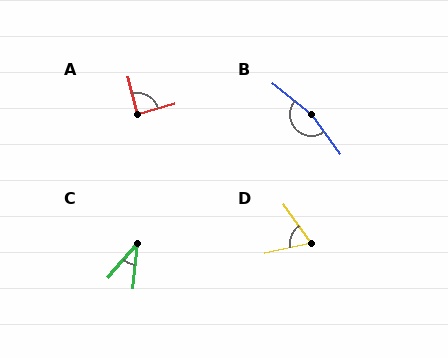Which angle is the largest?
B, at approximately 165 degrees.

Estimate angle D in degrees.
Approximately 67 degrees.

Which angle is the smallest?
C, at approximately 34 degrees.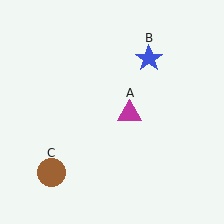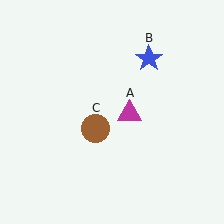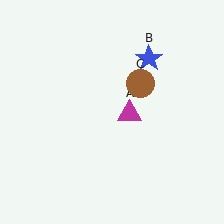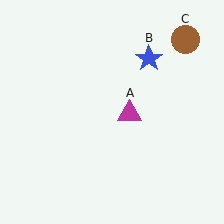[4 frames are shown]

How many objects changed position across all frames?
1 object changed position: brown circle (object C).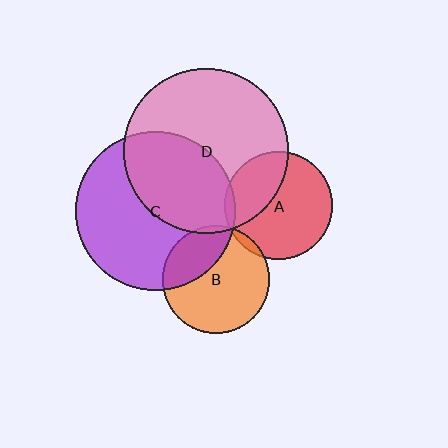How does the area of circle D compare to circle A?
Approximately 2.4 times.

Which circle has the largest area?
Circle D (pink).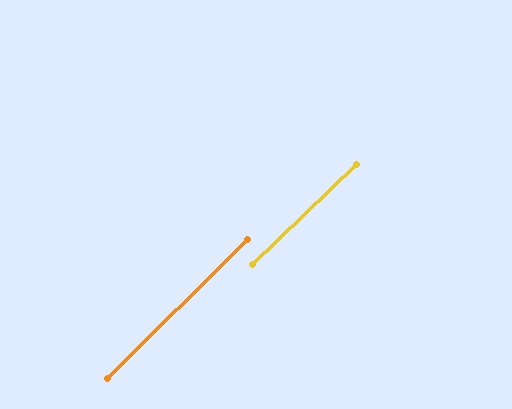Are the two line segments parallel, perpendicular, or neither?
Parallel — their directions differ by only 0.6°.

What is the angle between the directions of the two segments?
Approximately 1 degree.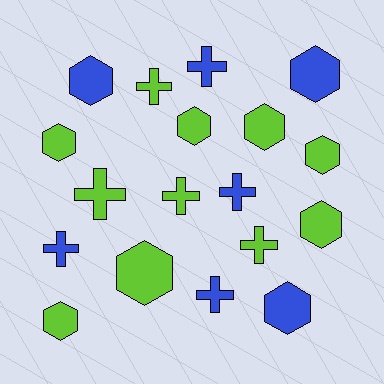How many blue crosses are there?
There are 4 blue crosses.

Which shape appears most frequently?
Hexagon, with 10 objects.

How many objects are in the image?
There are 18 objects.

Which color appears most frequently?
Lime, with 11 objects.